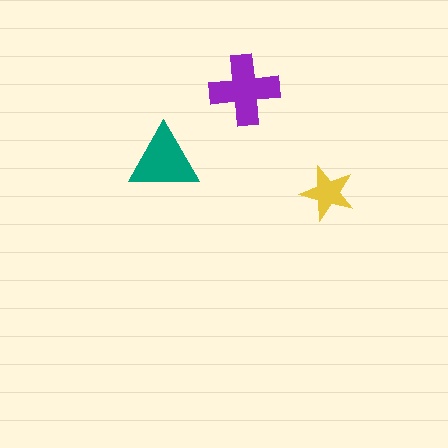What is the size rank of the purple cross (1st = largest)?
1st.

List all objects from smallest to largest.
The yellow star, the teal triangle, the purple cross.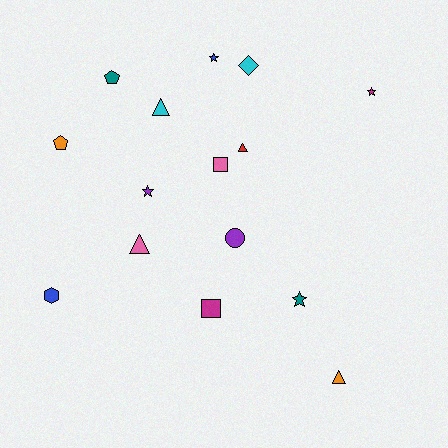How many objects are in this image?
There are 15 objects.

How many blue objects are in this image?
There are 2 blue objects.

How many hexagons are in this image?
There is 1 hexagon.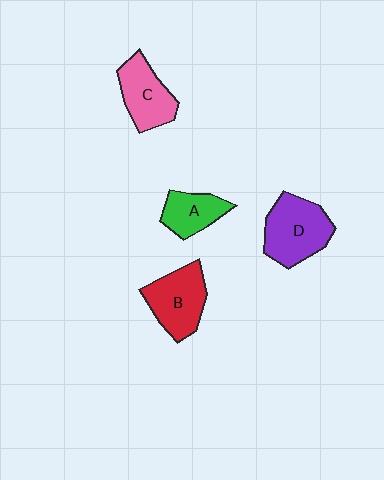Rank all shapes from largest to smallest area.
From largest to smallest: D (purple), B (red), C (pink), A (green).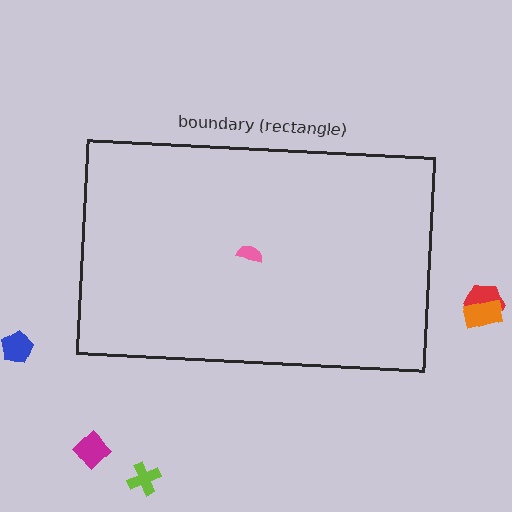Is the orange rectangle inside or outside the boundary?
Outside.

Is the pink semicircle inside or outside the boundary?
Inside.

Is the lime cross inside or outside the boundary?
Outside.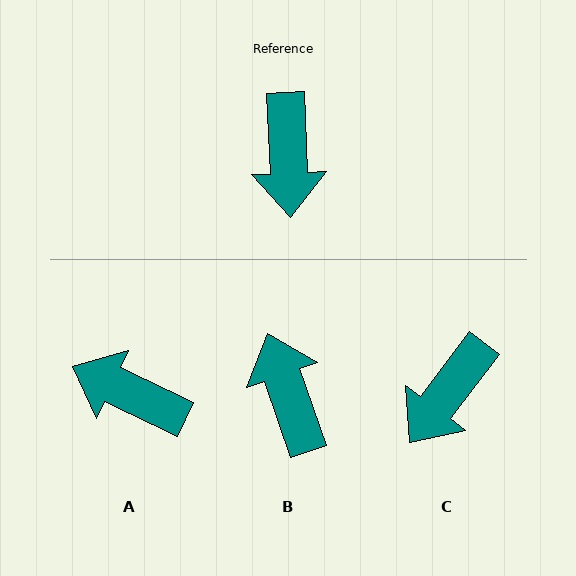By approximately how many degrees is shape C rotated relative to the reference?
Approximately 39 degrees clockwise.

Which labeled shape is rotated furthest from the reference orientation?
B, about 163 degrees away.